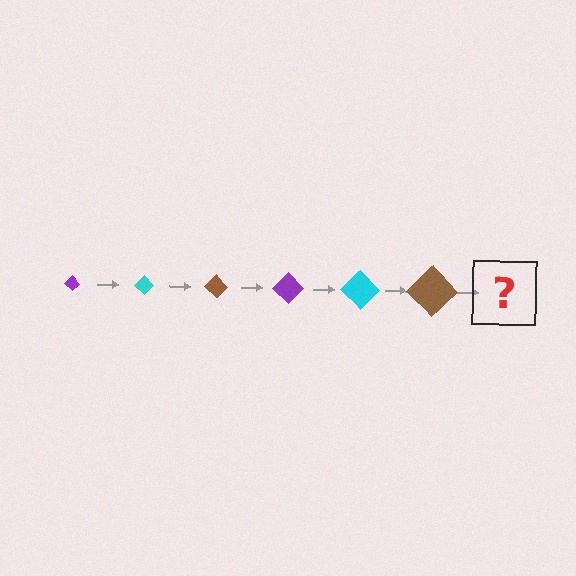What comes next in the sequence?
The next element should be a purple diamond, larger than the previous one.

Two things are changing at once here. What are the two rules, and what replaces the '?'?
The two rules are that the diamond grows larger each step and the color cycles through purple, cyan, and brown. The '?' should be a purple diamond, larger than the previous one.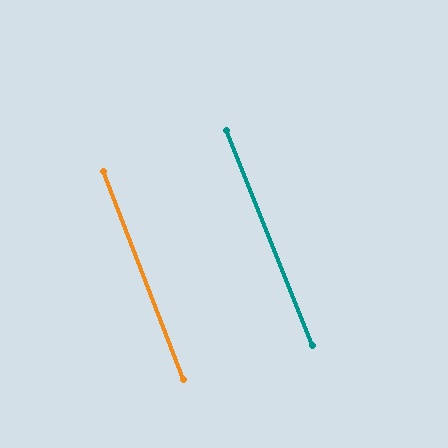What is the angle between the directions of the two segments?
Approximately 1 degree.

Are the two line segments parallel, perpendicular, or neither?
Parallel — their directions differ by only 1.1°.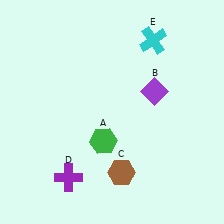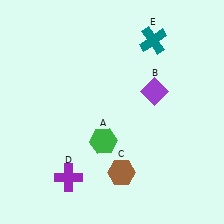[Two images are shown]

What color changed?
The cross (E) changed from cyan in Image 1 to teal in Image 2.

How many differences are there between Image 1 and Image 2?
There is 1 difference between the two images.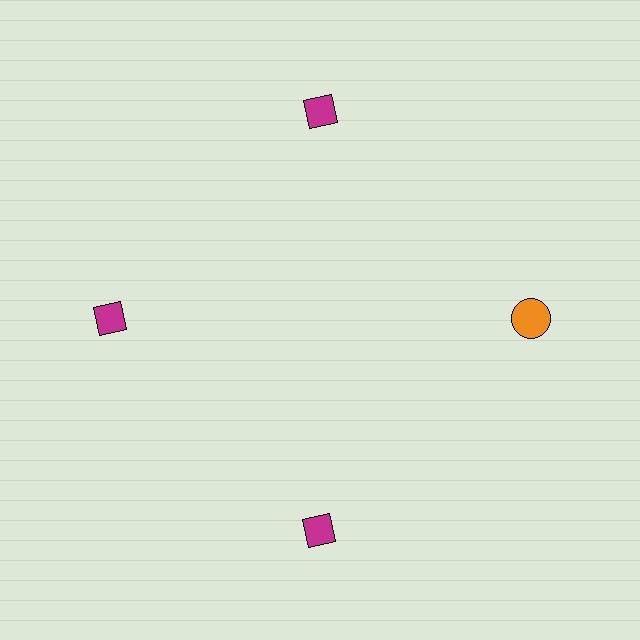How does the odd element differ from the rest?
It differs in both color (orange instead of magenta) and shape (circle instead of diamond).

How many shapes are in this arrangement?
There are 4 shapes arranged in a ring pattern.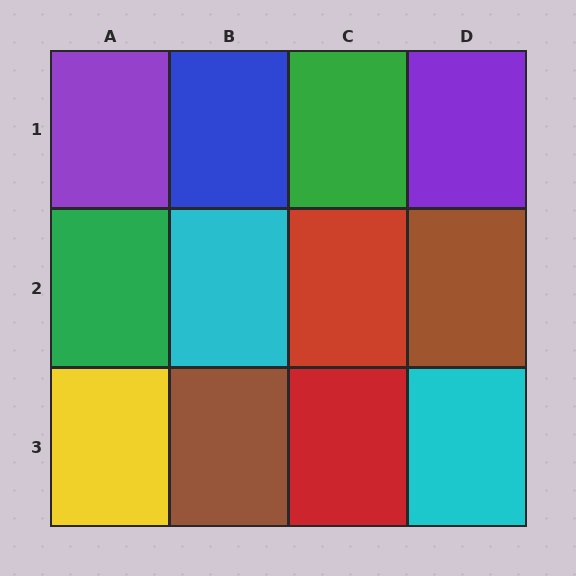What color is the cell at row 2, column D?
Brown.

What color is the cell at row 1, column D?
Purple.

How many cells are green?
2 cells are green.